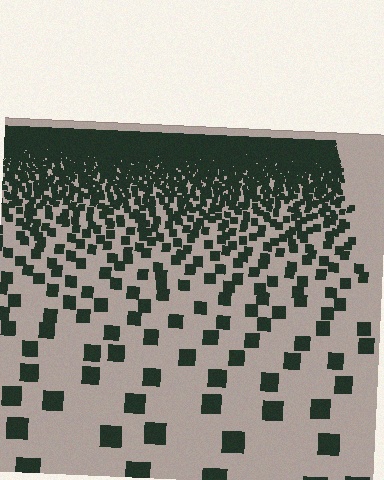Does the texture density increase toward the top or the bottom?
Density increases toward the top.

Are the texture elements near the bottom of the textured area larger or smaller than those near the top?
Larger. Near the bottom, elements are closer to the viewer and appear at a bigger on-screen size.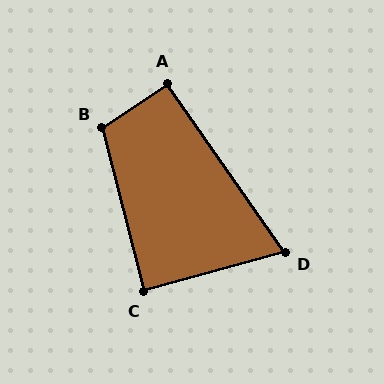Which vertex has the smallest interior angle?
D, at approximately 71 degrees.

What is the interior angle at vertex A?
Approximately 91 degrees (approximately right).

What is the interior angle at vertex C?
Approximately 89 degrees (approximately right).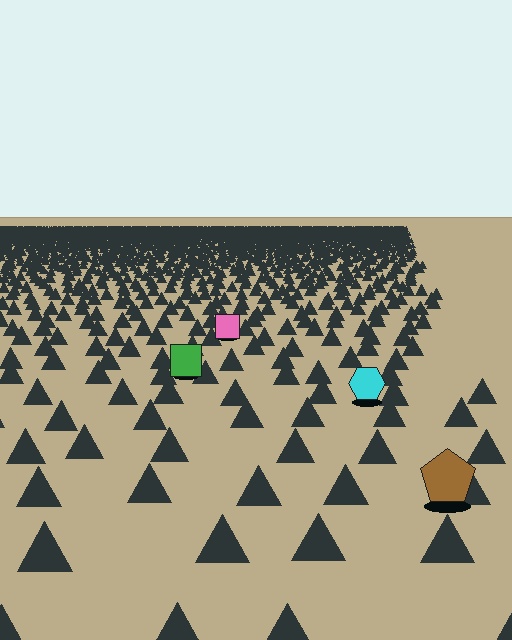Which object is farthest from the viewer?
The pink square is farthest from the viewer. It appears smaller and the ground texture around it is denser.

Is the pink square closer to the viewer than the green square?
No. The green square is closer — you can tell from the texture gradient: the ground texture is coarser near it.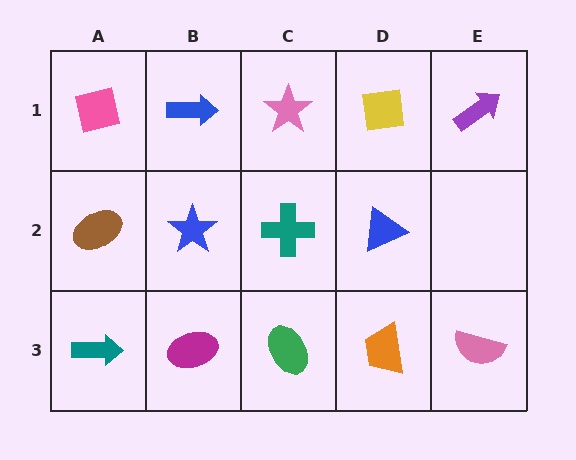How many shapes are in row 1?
5 shapes.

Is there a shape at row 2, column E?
No, that cell is empty.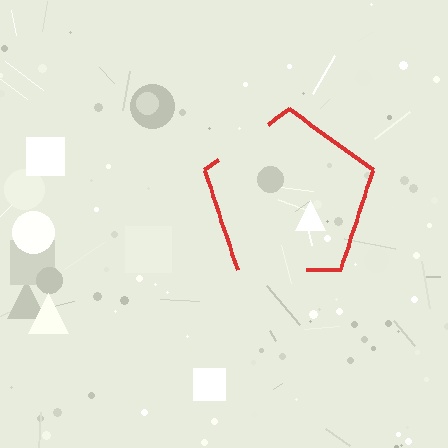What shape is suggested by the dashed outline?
The dashed outline suggests a pentagon.